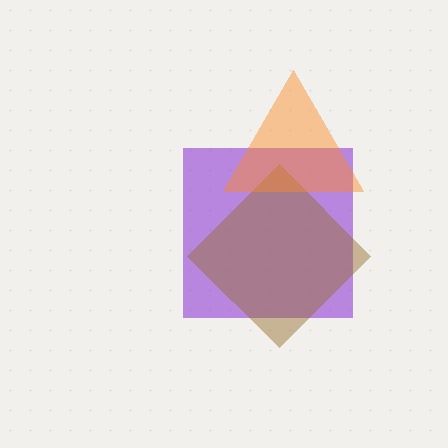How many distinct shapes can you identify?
There are 3 distinct shapes: a purple square, a brown diamond, an orange triangle.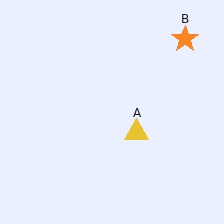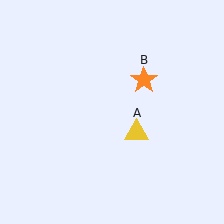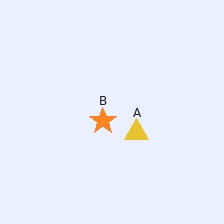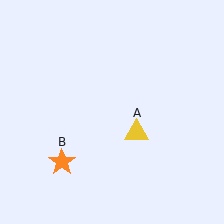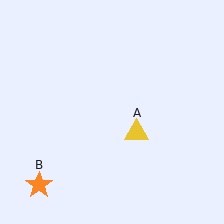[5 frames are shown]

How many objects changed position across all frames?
1 object changed position: orange star (object B).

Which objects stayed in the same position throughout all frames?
Yellow triangle (object A) remained stationary.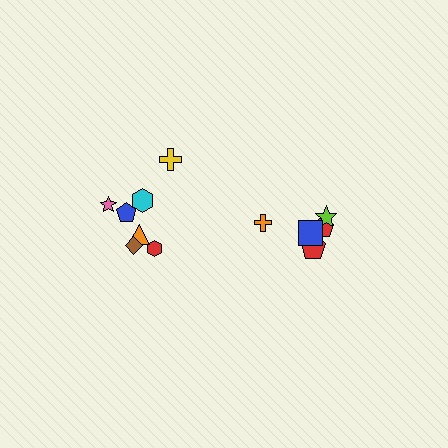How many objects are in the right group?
There are 5 objects.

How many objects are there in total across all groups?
There are 12 objects.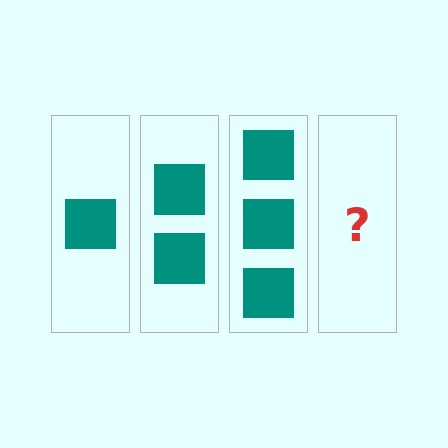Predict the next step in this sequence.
The next step is 4 squares.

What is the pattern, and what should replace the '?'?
The pattern is that each step adds one more square. The '?' should be 4 squares.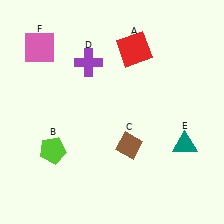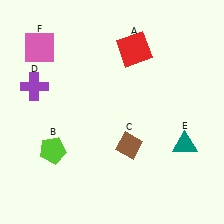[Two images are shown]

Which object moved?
The purple cross (D) moved left.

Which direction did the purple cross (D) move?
The purple cross (D) moved left.